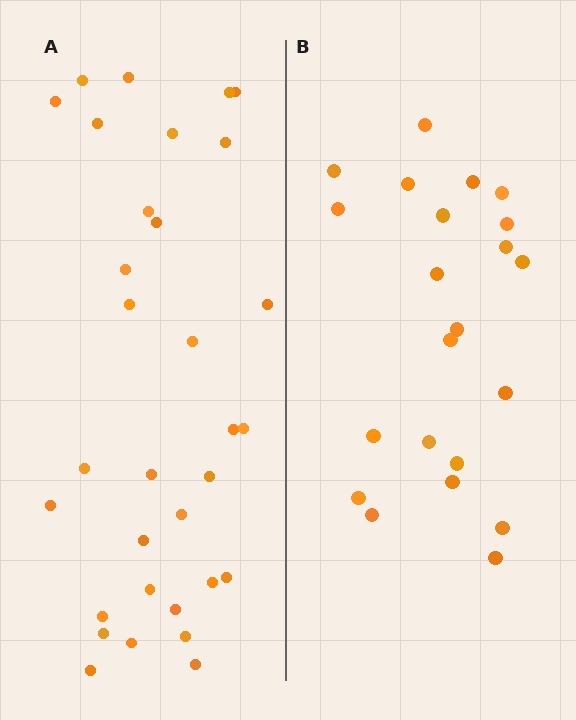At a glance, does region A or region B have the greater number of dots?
Region A (the left region) has more dots.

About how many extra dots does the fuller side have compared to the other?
Region A has roughly 10 or so more dots than region B.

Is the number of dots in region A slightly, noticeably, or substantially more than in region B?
Region A has substantially more. The ratio is roughly 1.5 to 1.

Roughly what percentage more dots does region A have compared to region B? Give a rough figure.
About 45% more.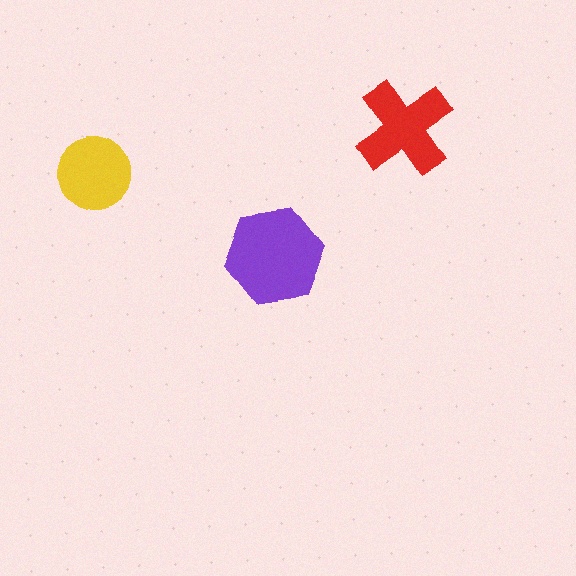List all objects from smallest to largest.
The yellow circle, the red cross, the purple hexagon.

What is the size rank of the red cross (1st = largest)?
2nd.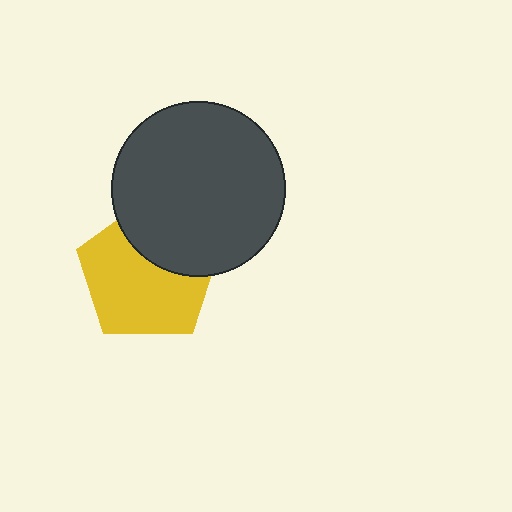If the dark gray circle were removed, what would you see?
You would see the complete yellow pentagon.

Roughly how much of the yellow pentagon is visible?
Most of it is visible (roughly 66%).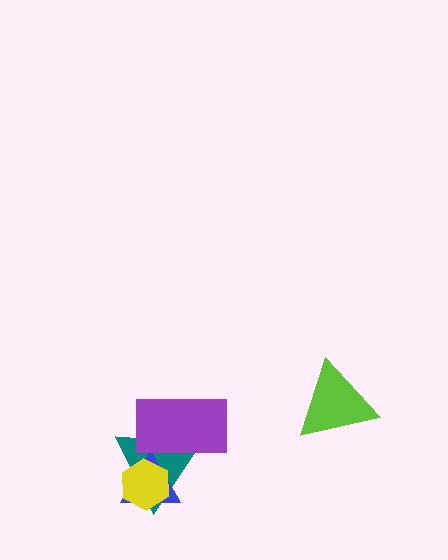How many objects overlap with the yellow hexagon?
2 objects overlap with the yellow hexagon.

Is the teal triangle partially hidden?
Yes, it is partially covered by another shape.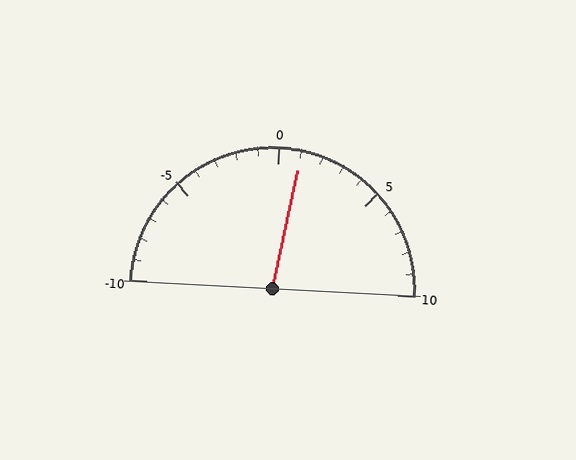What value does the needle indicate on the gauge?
The needle indicates approximately 1.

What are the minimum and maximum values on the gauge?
The gauge ranges from -10 to 10.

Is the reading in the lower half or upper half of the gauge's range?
The reading is in the upper half of the range (-10 to 10).